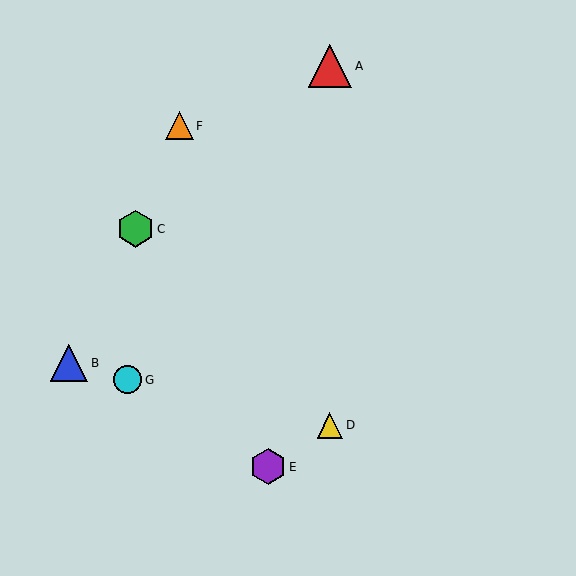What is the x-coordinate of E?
Object E is at x≈268.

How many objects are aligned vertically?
2 objects (A, D) are aligned vertically.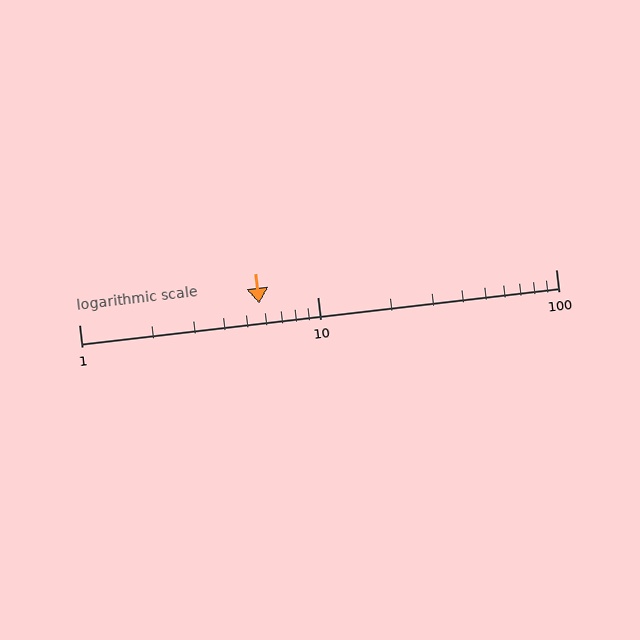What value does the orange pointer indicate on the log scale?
The pointer indicates approximately 5.7.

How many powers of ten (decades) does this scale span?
The scale spans 2 decades, from 1 to 100.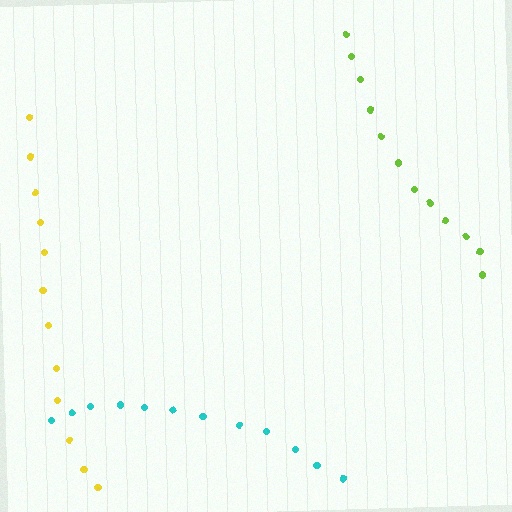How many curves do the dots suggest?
There are 3 distinct paths.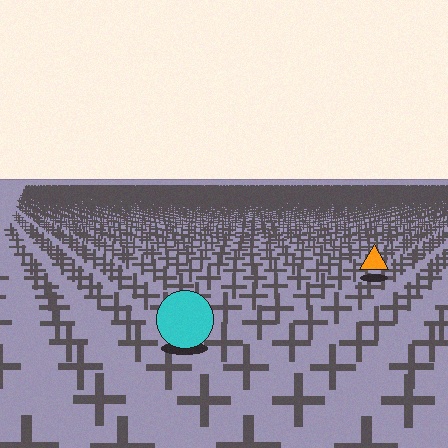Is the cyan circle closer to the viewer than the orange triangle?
Yes. The cyan circle is closer — you can tell from the texture gradient: the ground texture is coarser near it.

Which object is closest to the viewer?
The cyan circle is closest. The texture marks near it are larger and more spread out.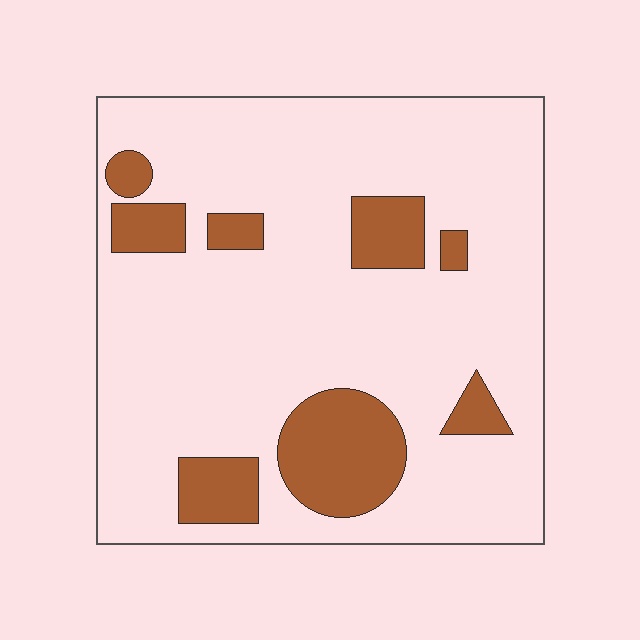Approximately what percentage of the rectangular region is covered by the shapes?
Approximately 20%.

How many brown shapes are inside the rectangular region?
8.